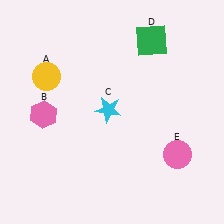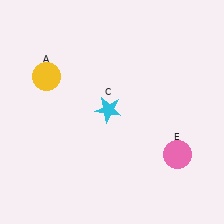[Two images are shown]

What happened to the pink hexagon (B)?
The pink hexagon (B) was removed in Image 2. It was in the bottom-left area of Image 1.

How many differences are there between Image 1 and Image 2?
There are 2 differences between the two images.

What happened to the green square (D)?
The green square (D) was removed in Image 2. It was in the top-right area of Image 1.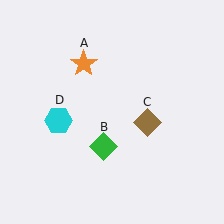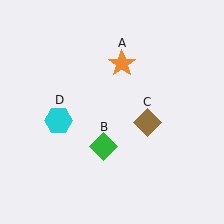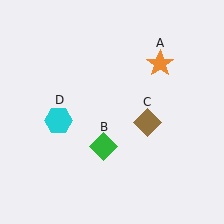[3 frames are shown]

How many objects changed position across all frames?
1 object changed position: orange star (object A).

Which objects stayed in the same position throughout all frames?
Green diamond (object B) and brown diamond (object C) and cyan hexagon (object D) remained stationary.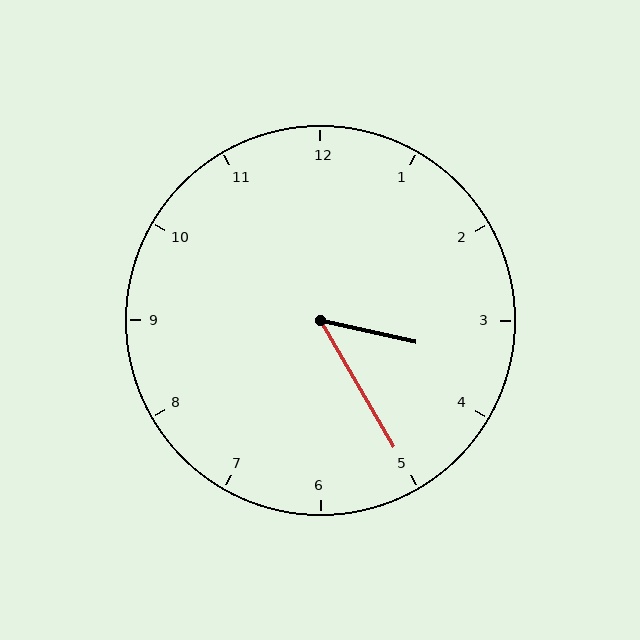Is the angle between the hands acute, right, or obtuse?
It is acute.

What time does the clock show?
3:25.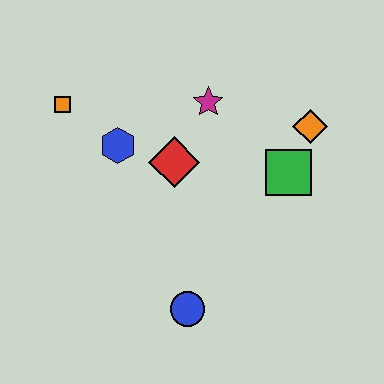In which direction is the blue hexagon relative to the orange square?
The blue hexagon is to the right of the orange square.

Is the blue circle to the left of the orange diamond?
Yes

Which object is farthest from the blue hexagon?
The orange diamond is farthest from the blue hexagon.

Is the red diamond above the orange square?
No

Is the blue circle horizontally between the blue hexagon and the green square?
Yes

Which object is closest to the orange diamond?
The green square is closest to the orange diamond.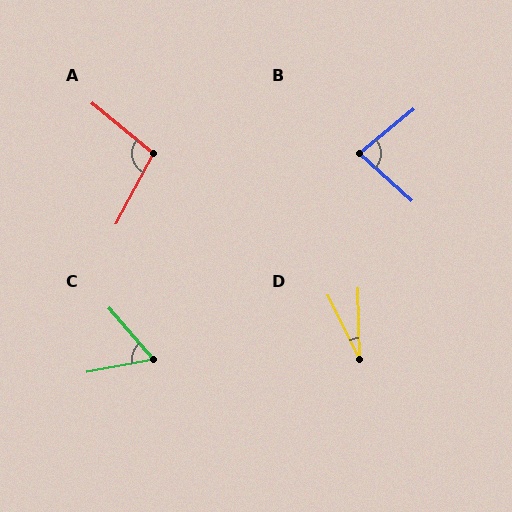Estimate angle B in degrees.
Approximately 82 degrees.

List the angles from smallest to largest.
D (25°), C (59°), B (82°), A (102°).